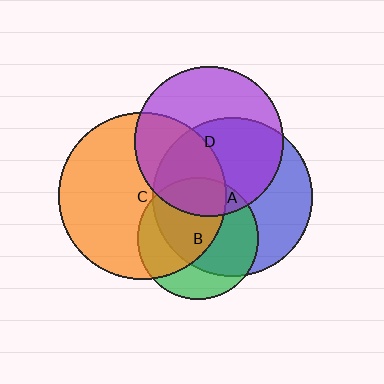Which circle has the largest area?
Circle C (orange).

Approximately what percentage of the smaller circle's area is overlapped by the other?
Approximately 35%.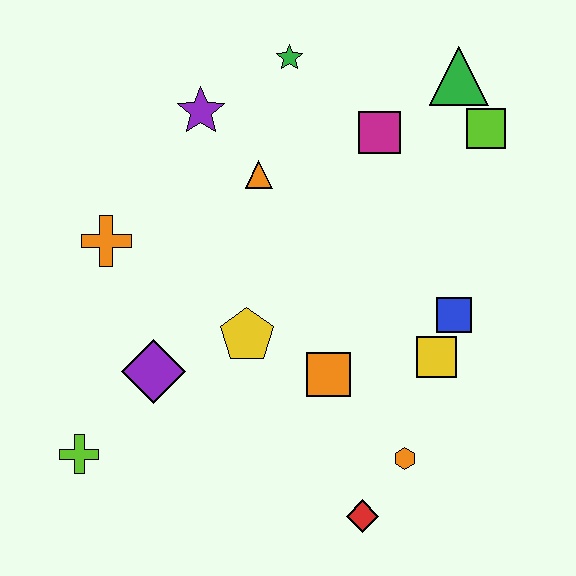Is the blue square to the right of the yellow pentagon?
Yes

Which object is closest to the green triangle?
The lime square is closest to the green triangle.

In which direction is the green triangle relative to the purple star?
The green triangle is to the right of the purple star.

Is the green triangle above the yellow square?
Yes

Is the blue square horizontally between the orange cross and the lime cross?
No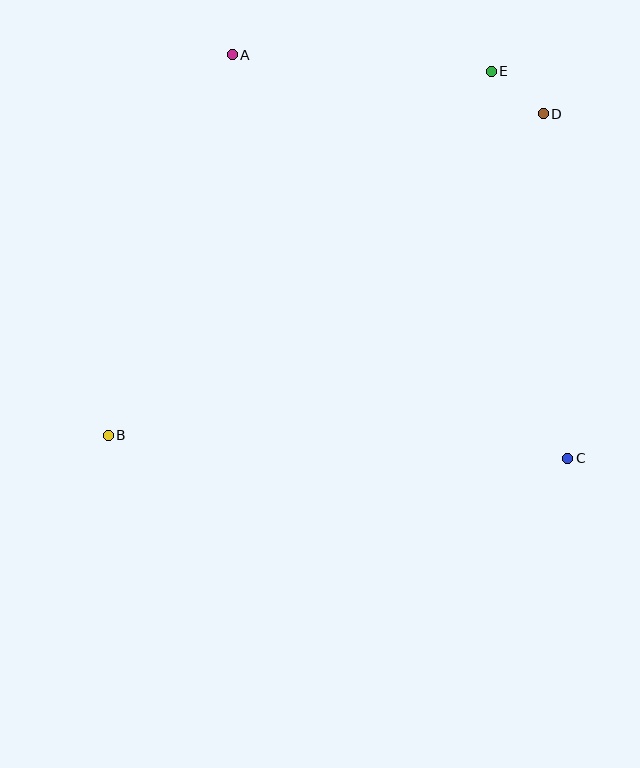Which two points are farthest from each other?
Points B and D are farthest from each other.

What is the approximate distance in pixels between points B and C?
The distance between B and C is approximately 460 pixels.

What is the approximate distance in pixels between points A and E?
The distance between A and E is approximately 259 pixels.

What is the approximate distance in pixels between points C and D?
The distance between C and D is approximately 346 pixels.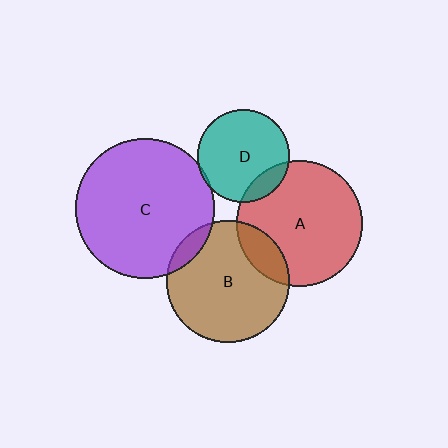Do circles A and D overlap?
Yes.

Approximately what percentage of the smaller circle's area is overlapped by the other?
Approximately 15%.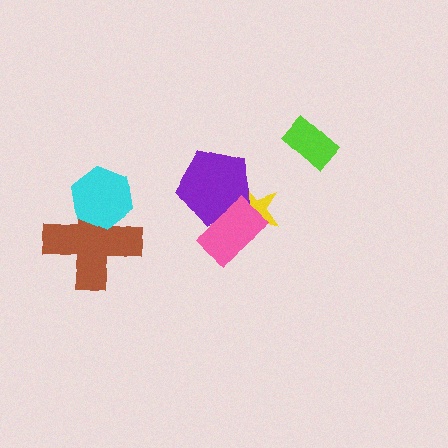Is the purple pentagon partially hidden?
Yes, it is partially covered by another shape.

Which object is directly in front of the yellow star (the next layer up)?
The purple pentagon is directly in front of the yellow star.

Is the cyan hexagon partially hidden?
No, no other shape covers it.